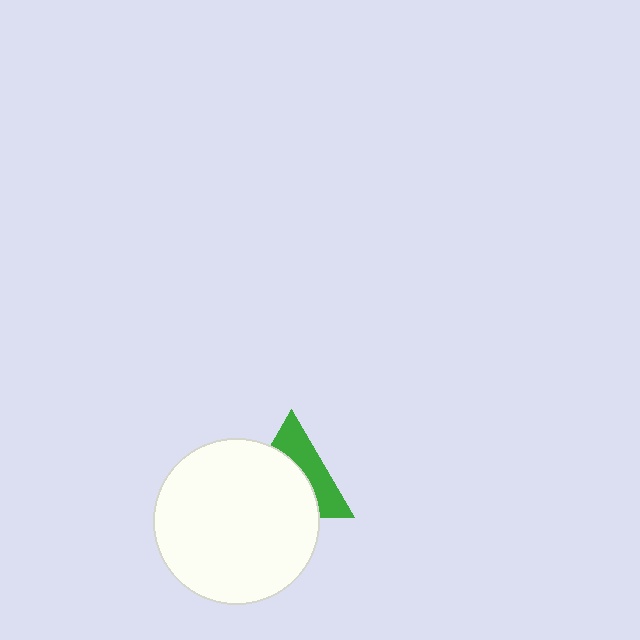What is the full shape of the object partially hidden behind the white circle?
The partially hidden object is a green triangle.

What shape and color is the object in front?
The object in front is a white circle.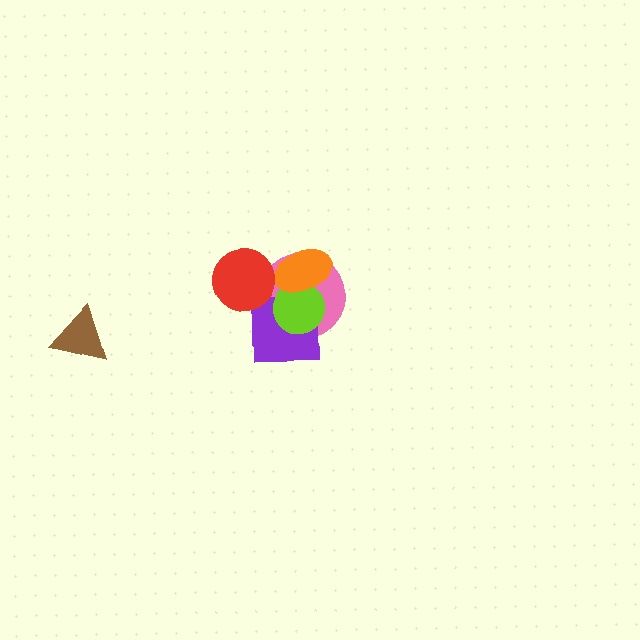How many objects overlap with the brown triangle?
0 objects overlap with the brown triangle.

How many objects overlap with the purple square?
4 objects overlap with the purple square.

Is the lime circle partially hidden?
Yes, it is partially covered by another shape.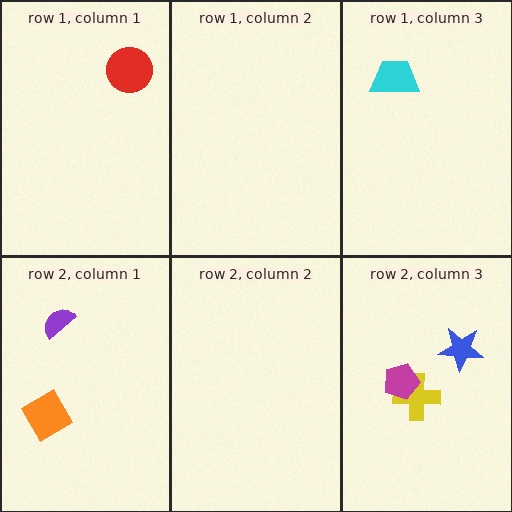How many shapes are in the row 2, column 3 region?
3.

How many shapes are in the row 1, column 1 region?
1.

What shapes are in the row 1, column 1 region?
The red circle.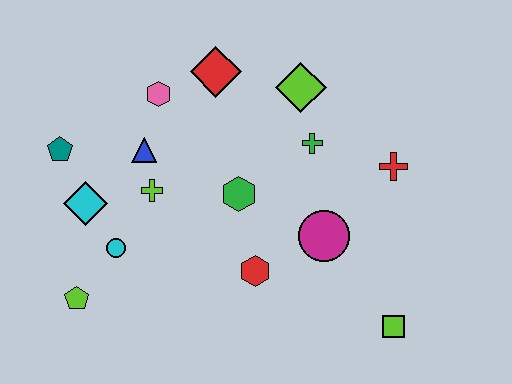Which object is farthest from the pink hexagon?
The lime square is farthest from the pink hexagon.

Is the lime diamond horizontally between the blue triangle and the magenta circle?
Yes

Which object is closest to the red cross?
The green cross is closest to the red cross.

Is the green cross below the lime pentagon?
No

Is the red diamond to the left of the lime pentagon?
No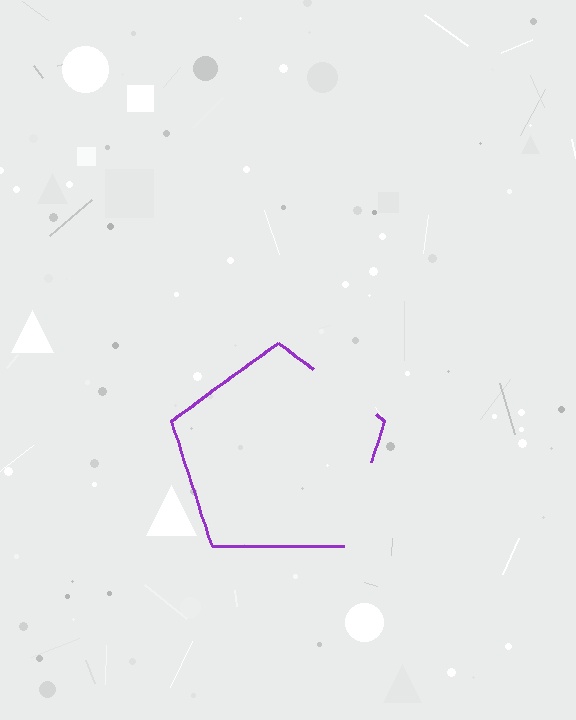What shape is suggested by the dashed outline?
The dashed outline suggests a pentagon.